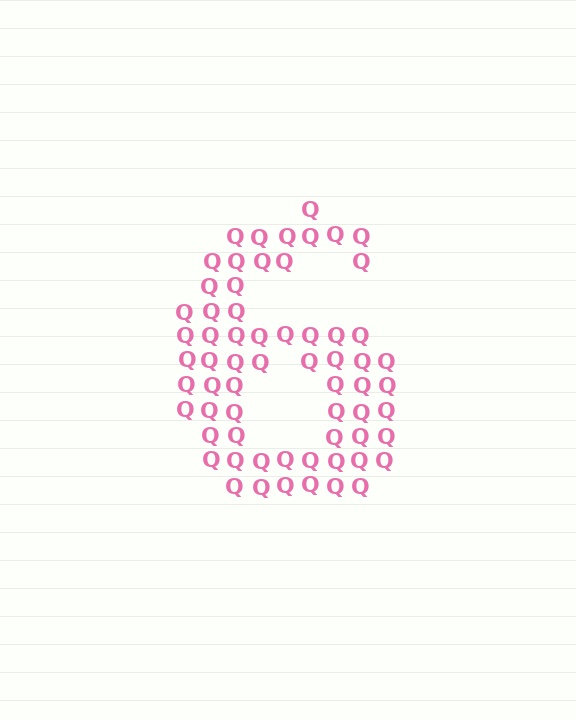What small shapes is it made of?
It is made of small letter Q's.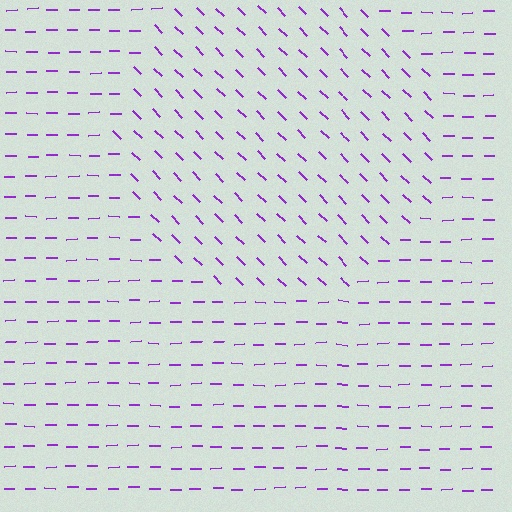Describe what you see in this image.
The image is filled with small purple line segments. A circle region in the image has lines oriented differently from the surrounding lines, creating a visible texture boundary.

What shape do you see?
I see a circle.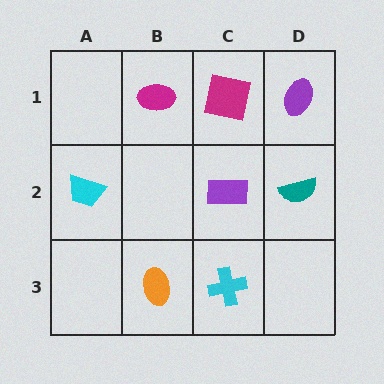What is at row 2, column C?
A purple rectangle.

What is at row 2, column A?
A cyan trapezoid.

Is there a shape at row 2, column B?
No, that cell is empty.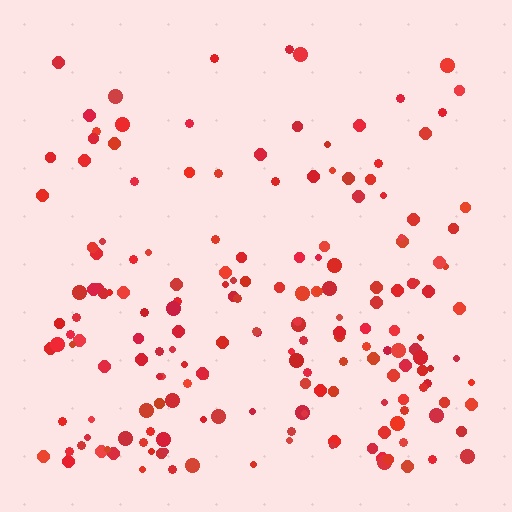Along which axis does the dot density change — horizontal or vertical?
Vertical.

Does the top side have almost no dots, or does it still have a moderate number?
Still a moderate number, just noticeably fewer than the bottom.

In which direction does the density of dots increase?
From top to bottom, with the bottom side densest.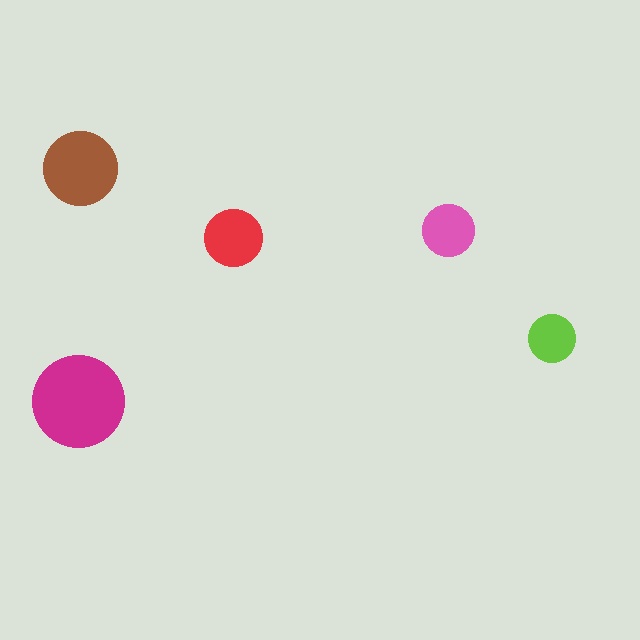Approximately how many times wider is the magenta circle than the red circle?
About 1.5 times wider.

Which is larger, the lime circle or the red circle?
The red one.